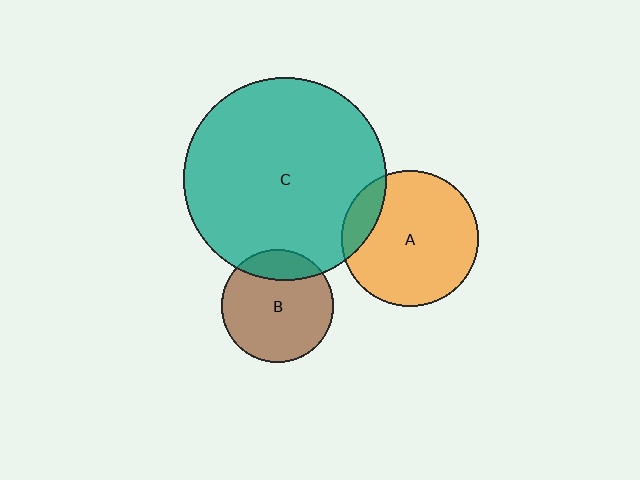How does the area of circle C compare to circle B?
Approximately 3.3 times.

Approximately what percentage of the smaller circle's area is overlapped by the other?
Approximately 15%.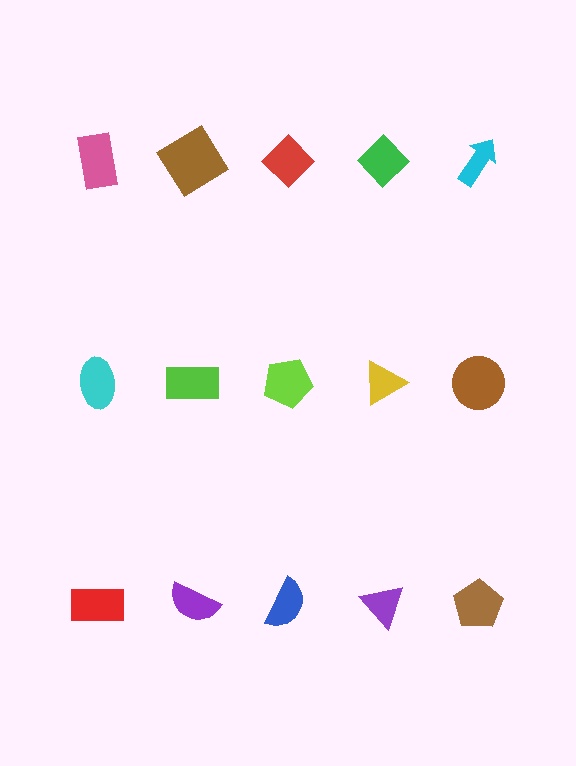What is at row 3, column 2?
A purple semicircle.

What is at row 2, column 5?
A brown circle.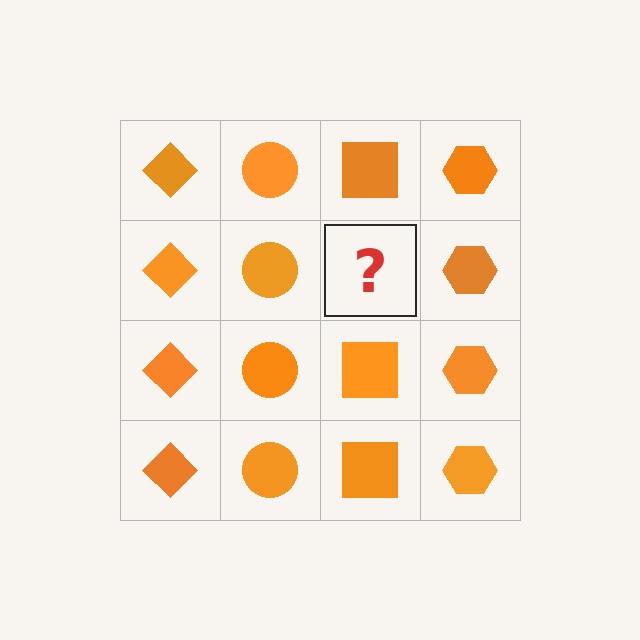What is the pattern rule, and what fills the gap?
The rule is that each column has a consistent shape. The gap should be filled with an orange square.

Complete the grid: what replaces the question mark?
The question mark should be replaced with an orange square.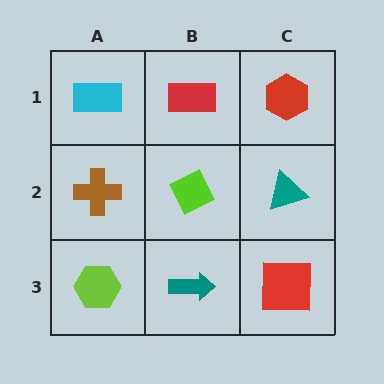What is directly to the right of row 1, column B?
A red hexagon.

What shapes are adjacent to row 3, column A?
A brown cross (row 2, column A), a teal arrow (row 3, column B).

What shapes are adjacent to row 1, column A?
A brown cross (row 2, column A), a red rectangle (row 1, column B).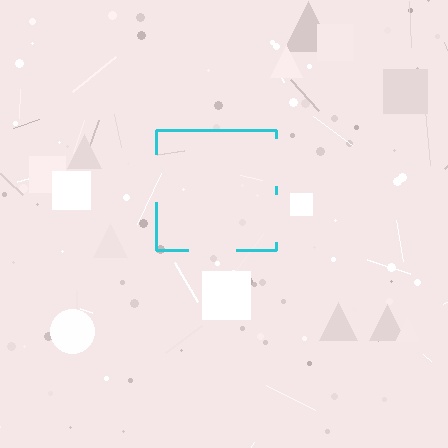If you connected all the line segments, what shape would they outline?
They would outline a square.